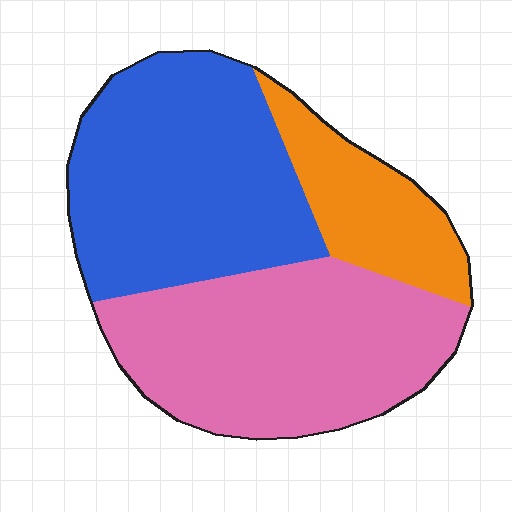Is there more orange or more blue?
Blue.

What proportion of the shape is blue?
Blue takes up between a quarter and a half of the shape.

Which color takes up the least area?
Orange, at roughly 15%.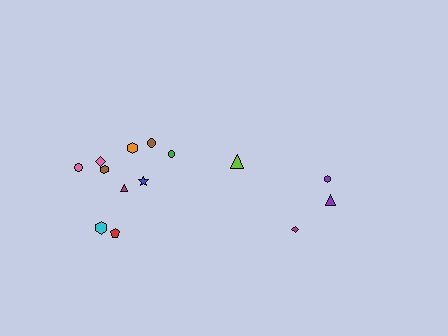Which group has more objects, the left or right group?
The left group.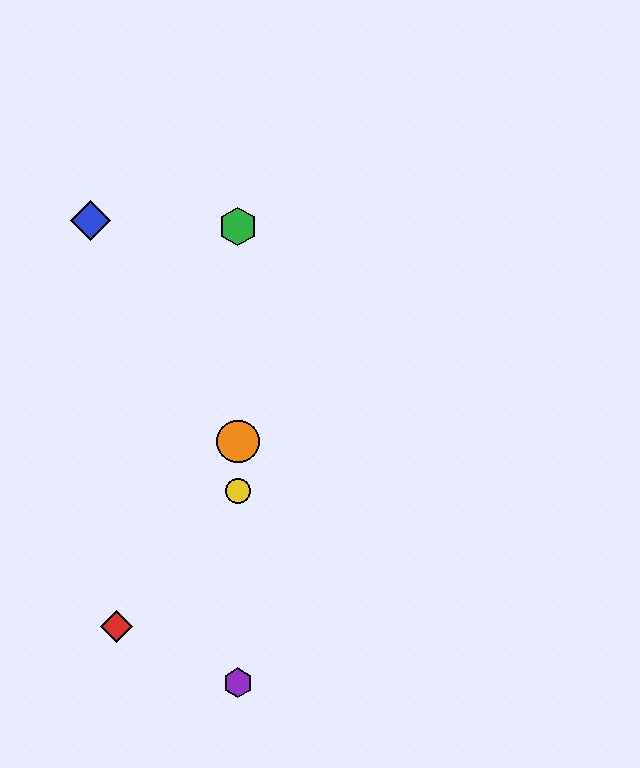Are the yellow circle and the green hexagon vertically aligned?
Yes, both are at x≈238.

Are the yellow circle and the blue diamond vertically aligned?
No, the yellow circle is at x≈238 and the blue diamond is at x≈90.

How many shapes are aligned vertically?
4 shapes (the green hexagon, the yellow circle, the purple hexagon, the orange circle) are aligned vertically.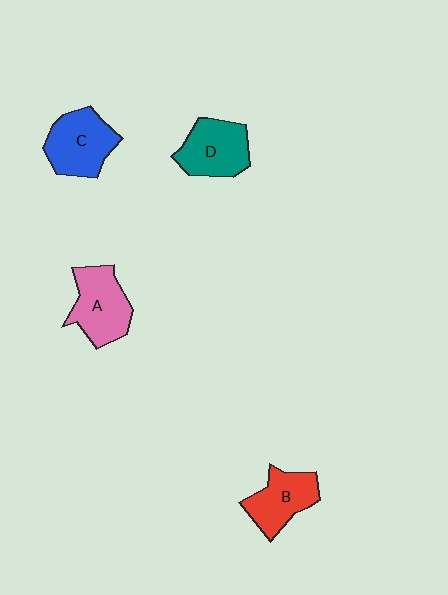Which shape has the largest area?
Shape C (blue).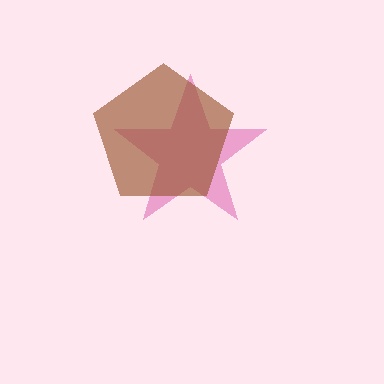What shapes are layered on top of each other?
The layered shapes are: a pink star, a brown pentagon.